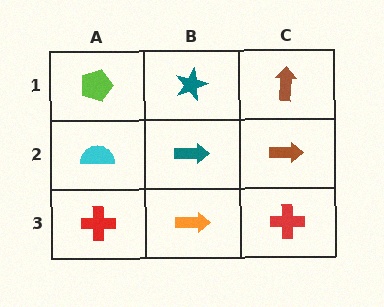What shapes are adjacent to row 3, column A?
A cyan semicircle (row 2, column A), an orange arrow (row 3, column B).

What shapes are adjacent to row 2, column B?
A teal star (row 1, column B), an orange arrow (row 3, column B), a cyan semicircle (row 2, column A), a brown arrow (row 2, column C).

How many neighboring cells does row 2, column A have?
3.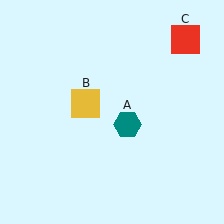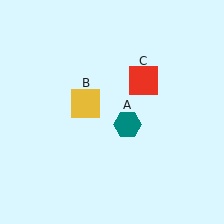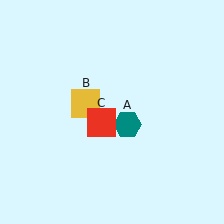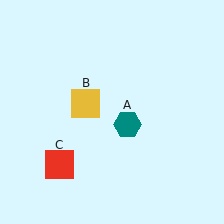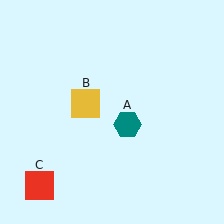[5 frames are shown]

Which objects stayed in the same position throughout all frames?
Teal hexagon (object A) and yellow square (object B) remained stationary.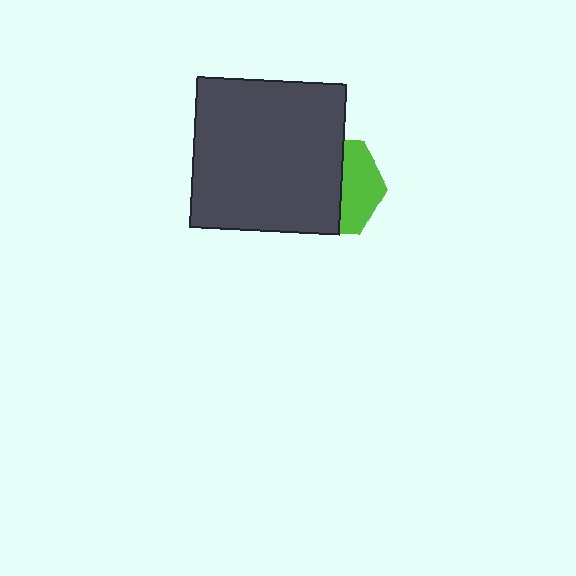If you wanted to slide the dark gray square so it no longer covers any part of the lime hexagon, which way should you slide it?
Slide it left — that is the most direct way to separate the two shapes.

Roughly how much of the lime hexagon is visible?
A small part of it is visible (roughly 40%).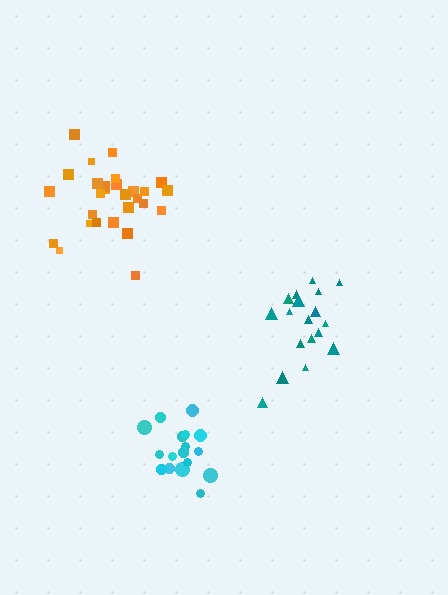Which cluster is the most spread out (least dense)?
Teal.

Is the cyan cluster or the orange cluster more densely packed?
Cyan.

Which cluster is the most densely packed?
Cyan.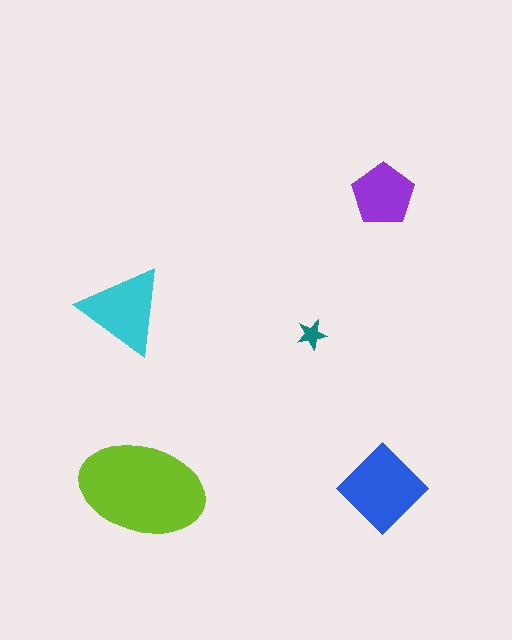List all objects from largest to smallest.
The lime ellipse, the blue diamond, the cyan triangle, the purple pentagon, the teal star.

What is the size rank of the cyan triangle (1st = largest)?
3rd.